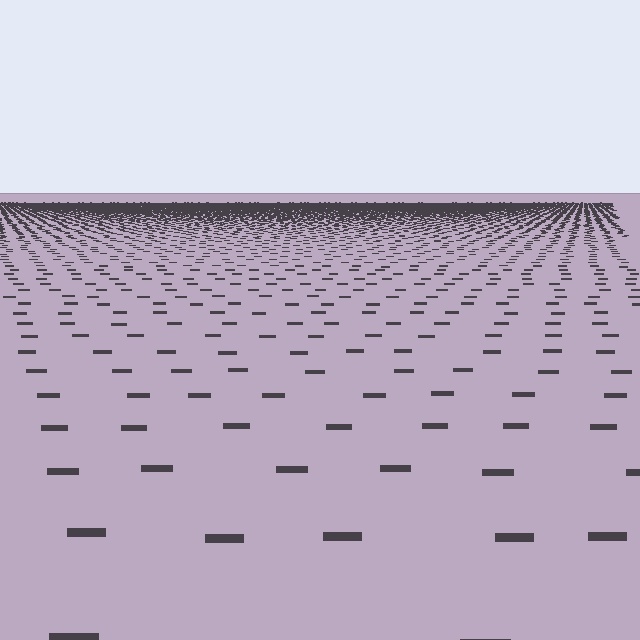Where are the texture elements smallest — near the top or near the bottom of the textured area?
Near the top.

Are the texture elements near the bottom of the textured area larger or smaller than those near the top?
Larger. Near the bottom, elements are closer to the viewer and appear at a bigger on-screen size.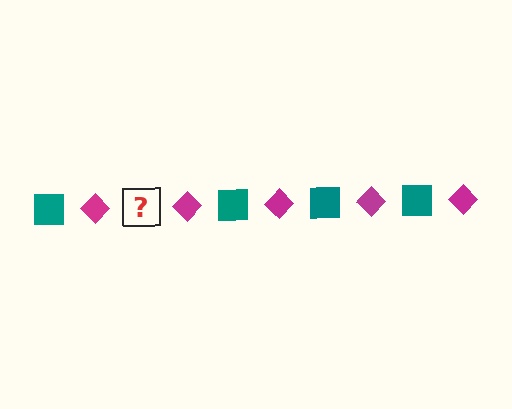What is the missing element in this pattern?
The missing element is a teal square.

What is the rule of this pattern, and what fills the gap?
The rule is that the pattern alternates between teal square and magenta diamond. The gap should be filled with a teal square.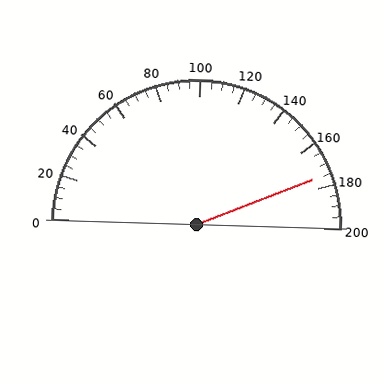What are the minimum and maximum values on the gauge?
The gauge ranges from 0 to 200.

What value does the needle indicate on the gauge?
The needle indicates approximately 175.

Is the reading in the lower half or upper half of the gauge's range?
The reading is in the upper half of the range (0 to 200).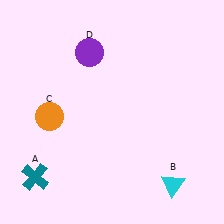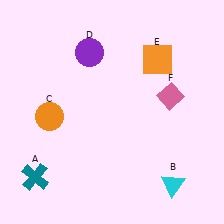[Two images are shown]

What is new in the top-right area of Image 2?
An orange square (E) was added in the top-right area of Image 2.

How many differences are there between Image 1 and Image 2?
There are 2 differences between the two images.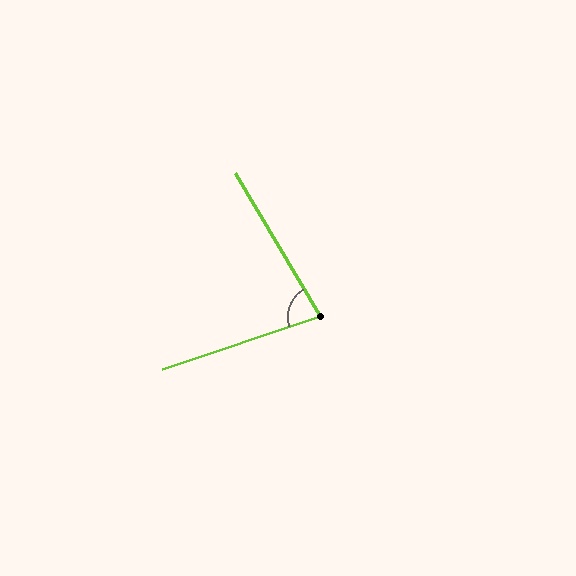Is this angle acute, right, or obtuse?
It is acute.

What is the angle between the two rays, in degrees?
Approximately 78 degrees.